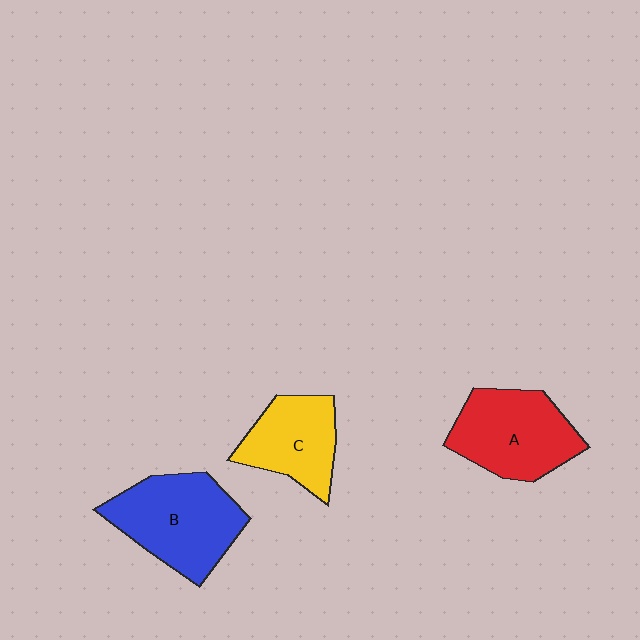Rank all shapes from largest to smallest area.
From largest to smallest: B (blue), A (red), C (yellow).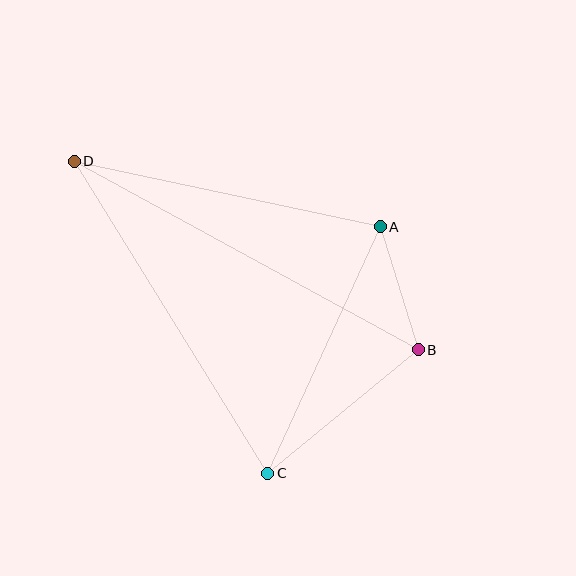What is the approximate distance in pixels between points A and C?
The distance between A and C is approximately 271 pixels.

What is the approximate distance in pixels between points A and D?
The distance between A and D is approximately 313 pixels.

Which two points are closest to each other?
Points A and B are closest to each other.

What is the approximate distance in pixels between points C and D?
The distance between C and D is approximately 367 pixels.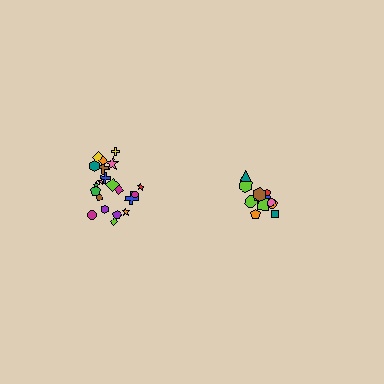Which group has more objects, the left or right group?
The left group.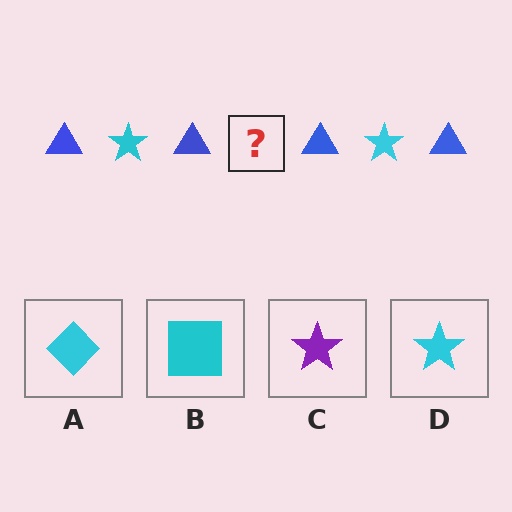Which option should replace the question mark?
Option D.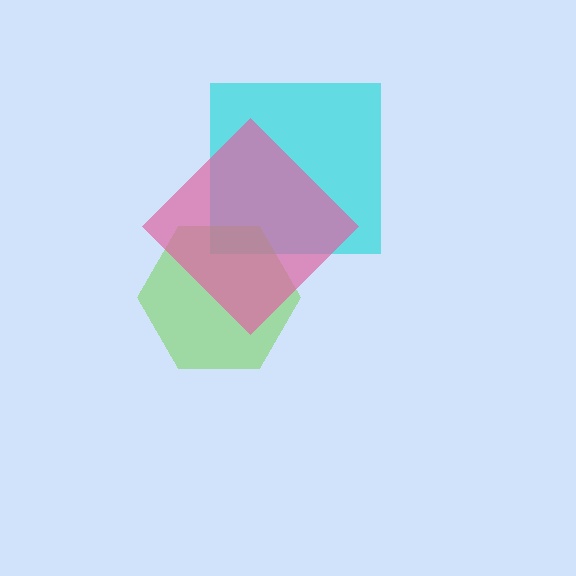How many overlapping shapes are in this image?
There are 3 overlapping shapes in the image.